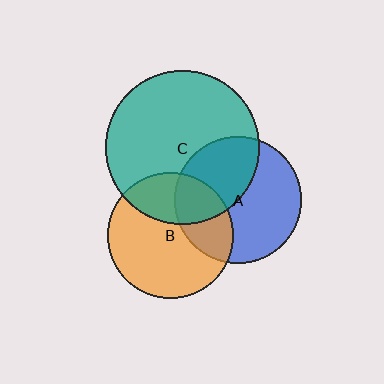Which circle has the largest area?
Circle C (teal).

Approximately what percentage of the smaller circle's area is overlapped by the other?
Approximately 30%.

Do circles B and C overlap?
Yes.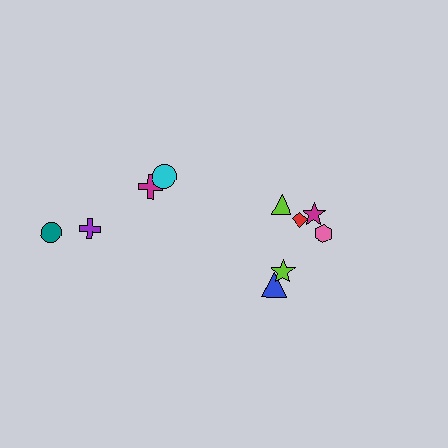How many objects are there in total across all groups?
There are 10 objects.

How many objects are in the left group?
There are 4 objects.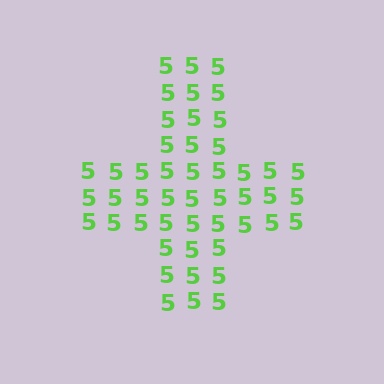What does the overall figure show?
The overall figure shows a cross.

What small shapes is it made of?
It is made of small digit 5's.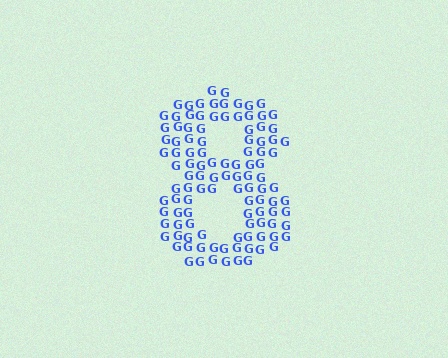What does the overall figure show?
The overall figure shows the digit 8.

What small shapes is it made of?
It is made of small letter G's.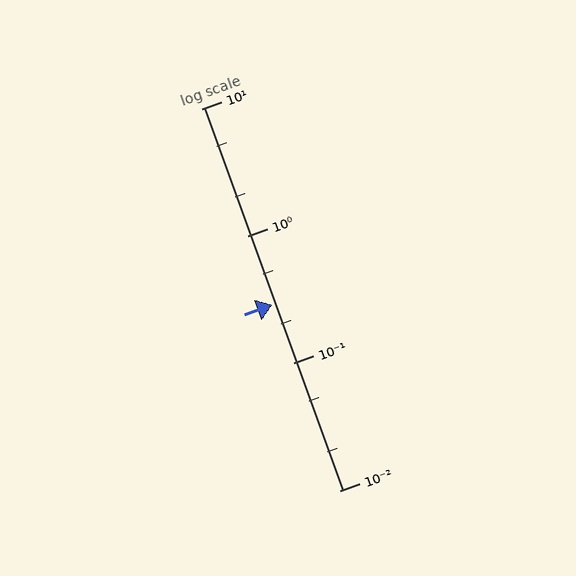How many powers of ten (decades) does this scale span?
The scale spans 3 decades, from 0.01 to 10.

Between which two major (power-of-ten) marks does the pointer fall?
The pointer is between 0.1 and 1.